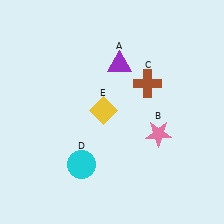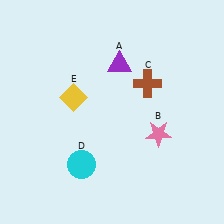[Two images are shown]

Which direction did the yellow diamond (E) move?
The yellow diamond (E) moved left.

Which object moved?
The yellow diamond (E) moved left.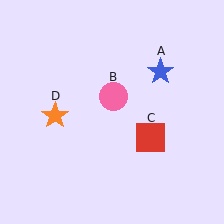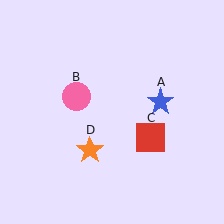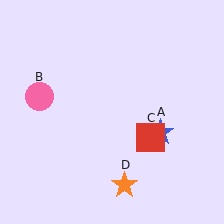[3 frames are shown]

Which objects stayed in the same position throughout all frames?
Red square (object C) remained stationary.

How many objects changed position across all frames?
3 objects changed position: blue star (object A), pink circle (object B), orange star (object D).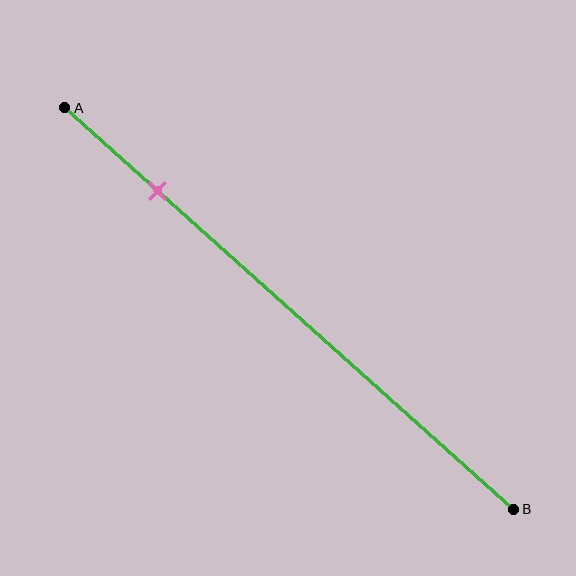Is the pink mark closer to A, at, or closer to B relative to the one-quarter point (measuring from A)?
The pink mark is closer to point A than the one-quarter point of segment AB.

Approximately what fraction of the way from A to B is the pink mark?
The pink mark is approximately 20% of the way from A to B.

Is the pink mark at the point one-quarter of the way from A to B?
No, the mark is at about 20% from A, not at the 25% one-quarter point.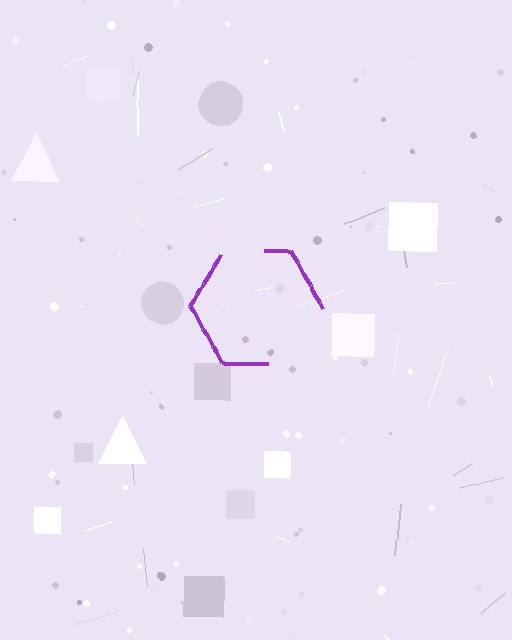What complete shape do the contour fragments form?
The contour fragments form a hexagon.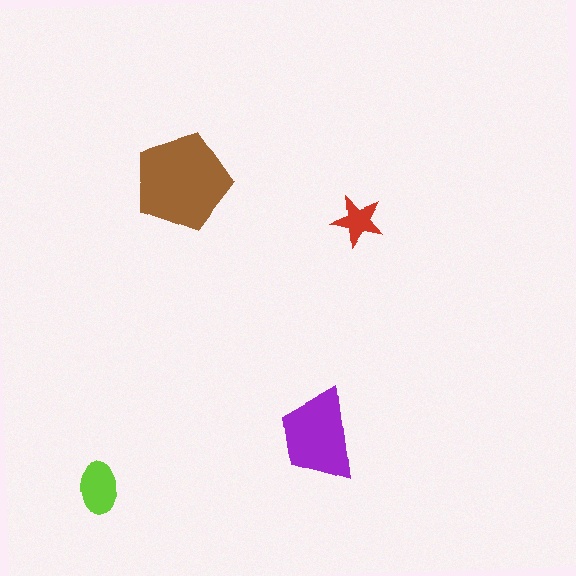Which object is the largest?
The brown pentagon.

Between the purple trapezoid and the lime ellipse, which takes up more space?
The purple trapezoid.